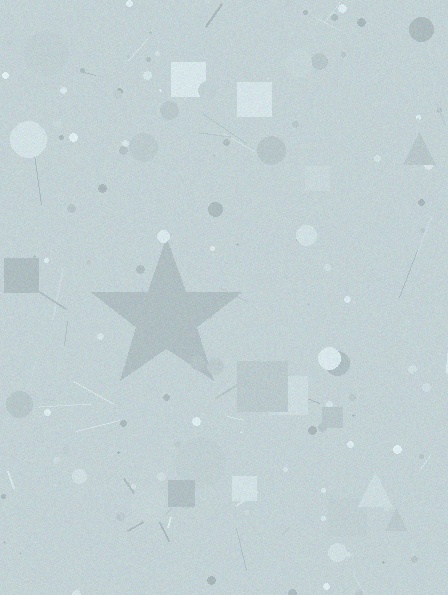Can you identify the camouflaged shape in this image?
The camouflaged shape is a star.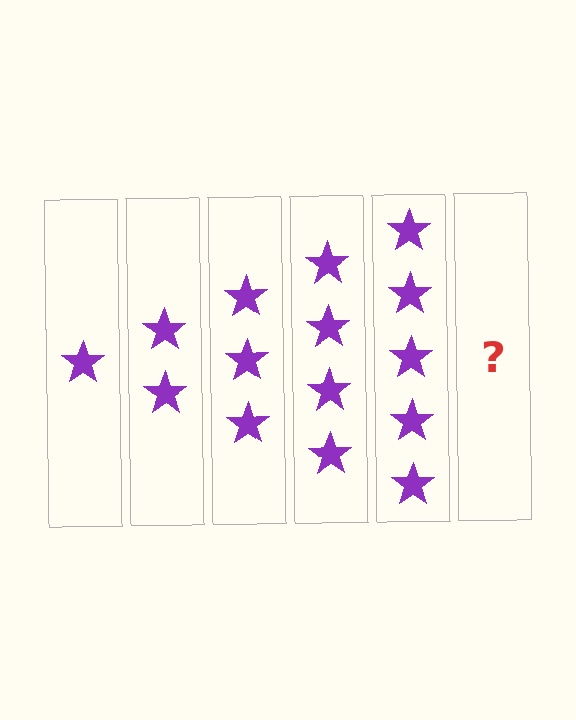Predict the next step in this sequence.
The next step is 6 stars.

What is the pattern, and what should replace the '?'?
The pattern is that each step adds one more star. The '?' should be 6 stars.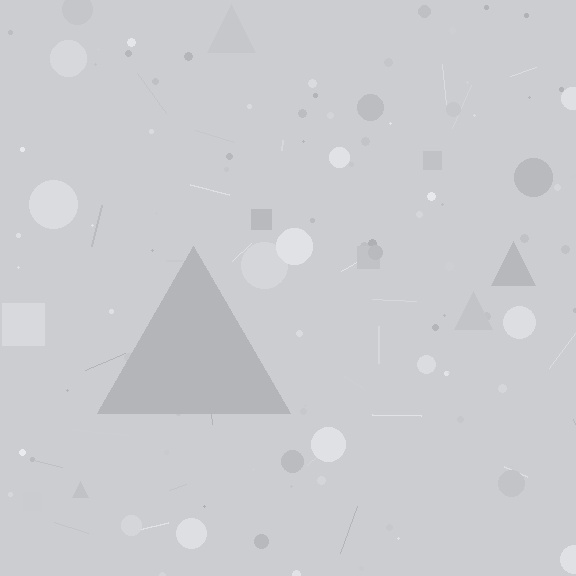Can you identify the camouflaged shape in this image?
The camouflaged shape is a triangle.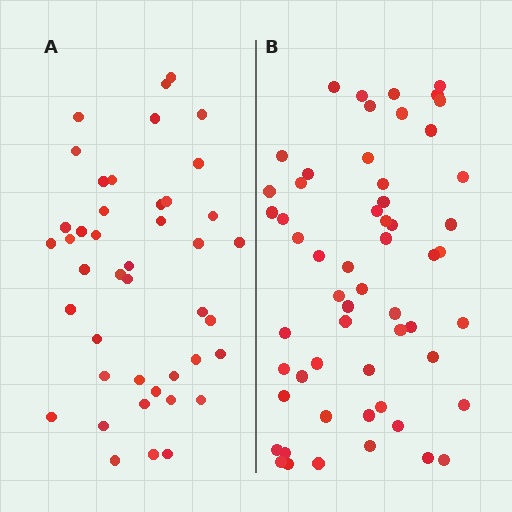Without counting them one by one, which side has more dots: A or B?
Region B (the right region) has more dots.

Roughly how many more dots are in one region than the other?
Region B has approximately 15 more dots than region A.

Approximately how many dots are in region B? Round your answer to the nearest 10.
About 60 dots. (The exact count is 57, which rounds to 60.)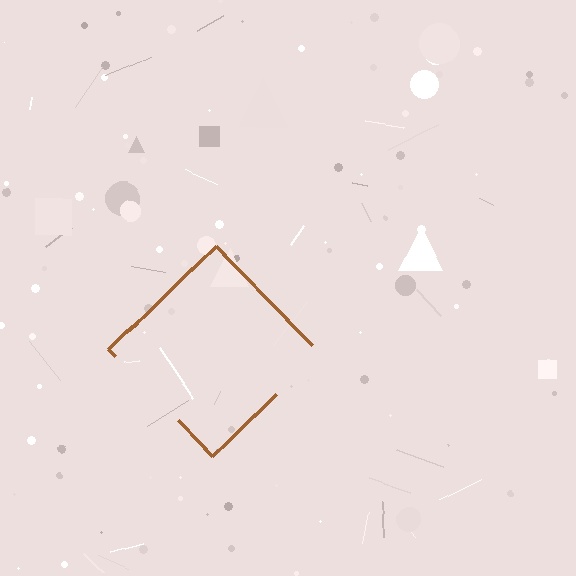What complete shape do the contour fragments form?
The contour fragments form a diamond.